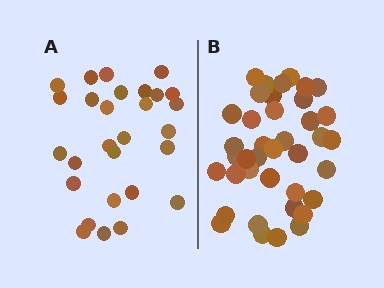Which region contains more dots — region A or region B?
Region B (the right region) has more dots.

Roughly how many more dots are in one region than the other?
Region B has roughly 12 or so more dots than region A.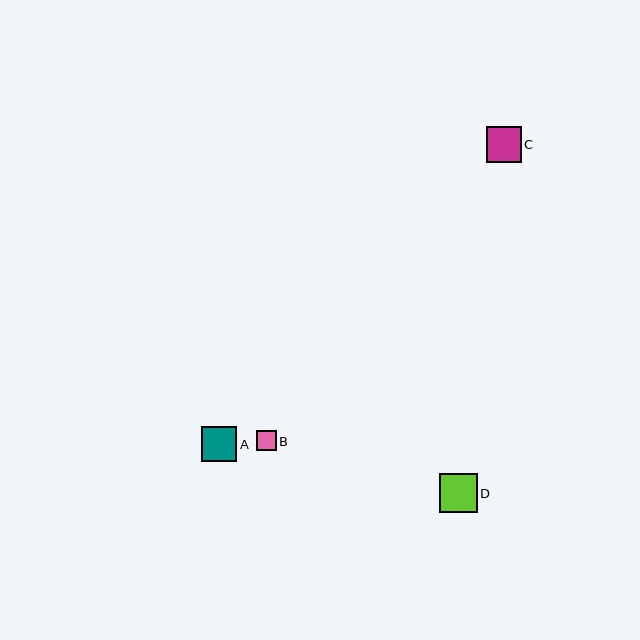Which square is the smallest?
Square B is the smallest with a size of approximately 19 pixels.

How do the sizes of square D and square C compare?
Square D and square C are approximately the same size.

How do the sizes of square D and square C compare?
Square D and square C are approximately the same size.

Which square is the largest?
Square D is the largest with a size of approximately 38 pixels.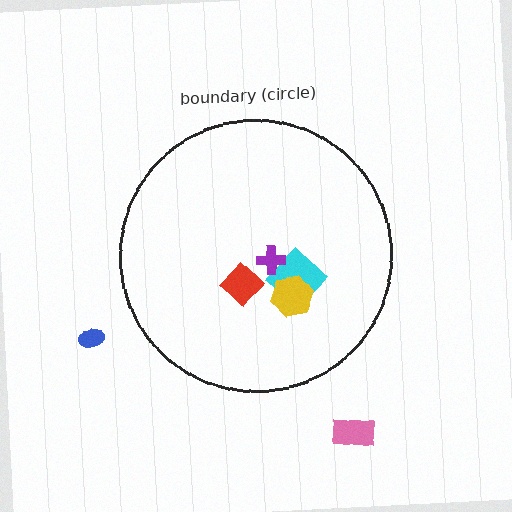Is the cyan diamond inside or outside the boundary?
Inside.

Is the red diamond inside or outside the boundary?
Inside.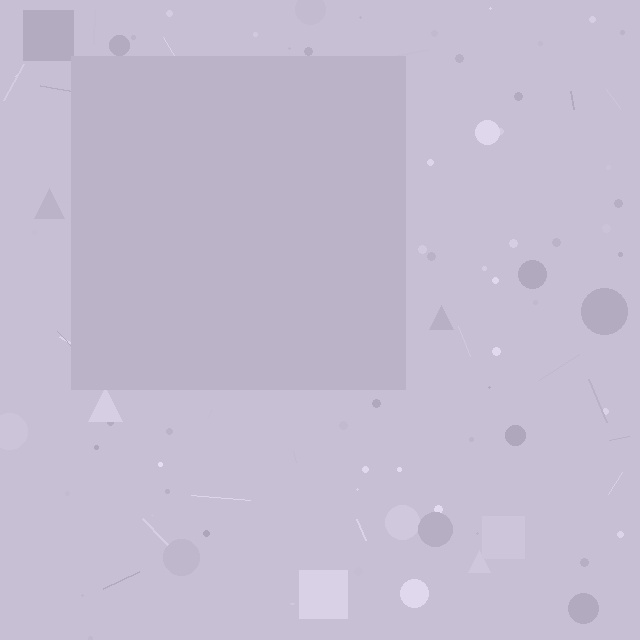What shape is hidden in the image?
A square is hidden in the image.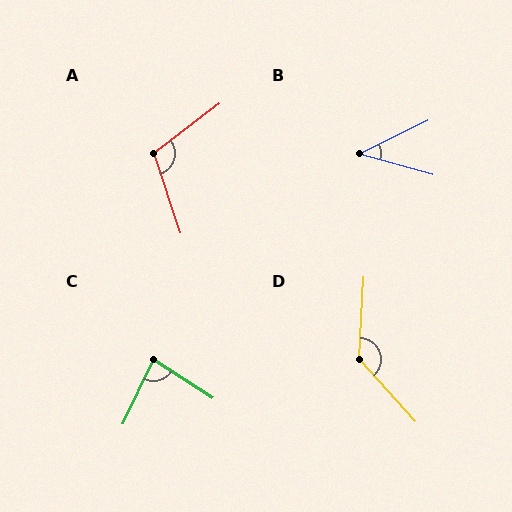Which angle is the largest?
D, at approximately 135 degrees.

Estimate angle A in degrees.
Approximately 109 degrees.